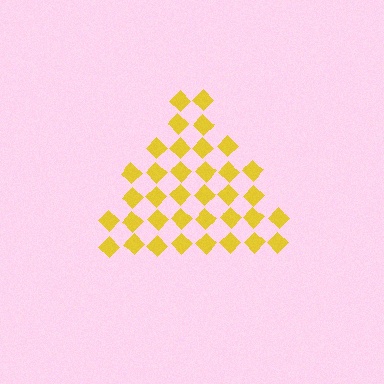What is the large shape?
The large shape is a triangle.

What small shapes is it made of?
It is made of small diamonds.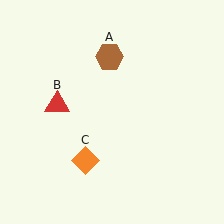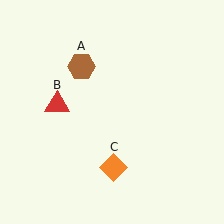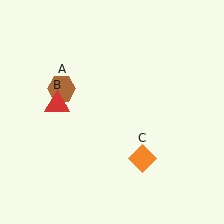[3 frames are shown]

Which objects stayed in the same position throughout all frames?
Red triangle (object B) remained stationary.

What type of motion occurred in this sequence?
The brown hexagon (object A), orange diamond (object C) rotated counterclockwise around the center of the scene.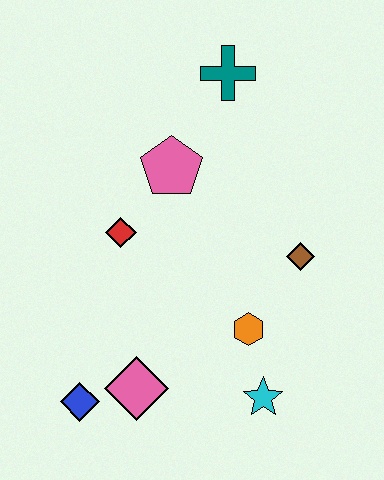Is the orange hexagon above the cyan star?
Yes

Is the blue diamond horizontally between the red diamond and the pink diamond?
No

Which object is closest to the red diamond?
The pink pentagon is closest to the red diamond.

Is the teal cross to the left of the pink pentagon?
No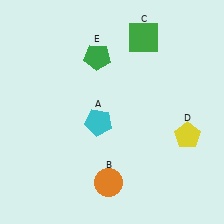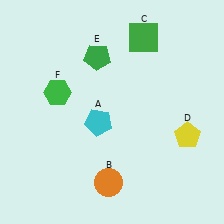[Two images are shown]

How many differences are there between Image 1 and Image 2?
There is 1 difference between the two images.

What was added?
A green hexagon (F) was added in Image 2.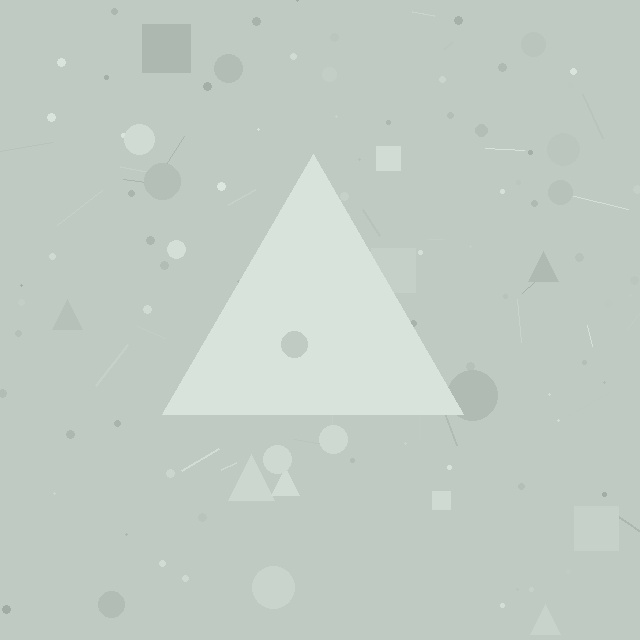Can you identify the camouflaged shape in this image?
The camouflaged shape is a triangle.